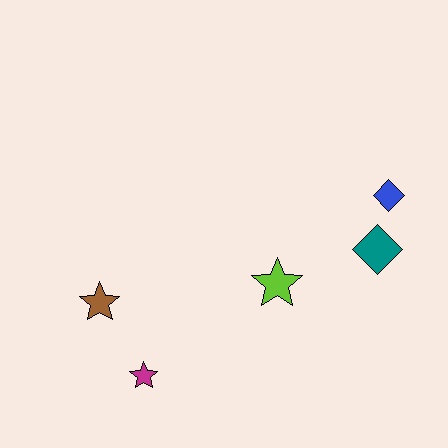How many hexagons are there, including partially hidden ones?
There are no hexagons.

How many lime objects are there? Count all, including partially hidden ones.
There is 1 lime object.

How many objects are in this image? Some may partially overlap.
There are 5 objects.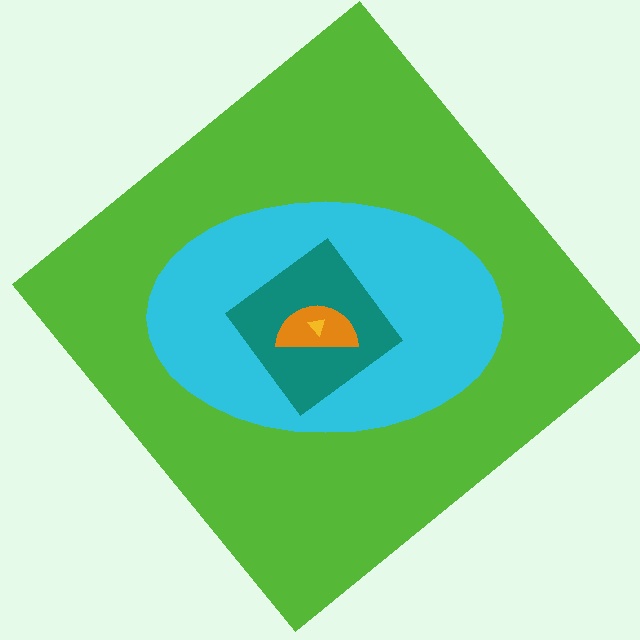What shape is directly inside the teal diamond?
The orange semicircle.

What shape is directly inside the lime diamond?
The cyan ellipse.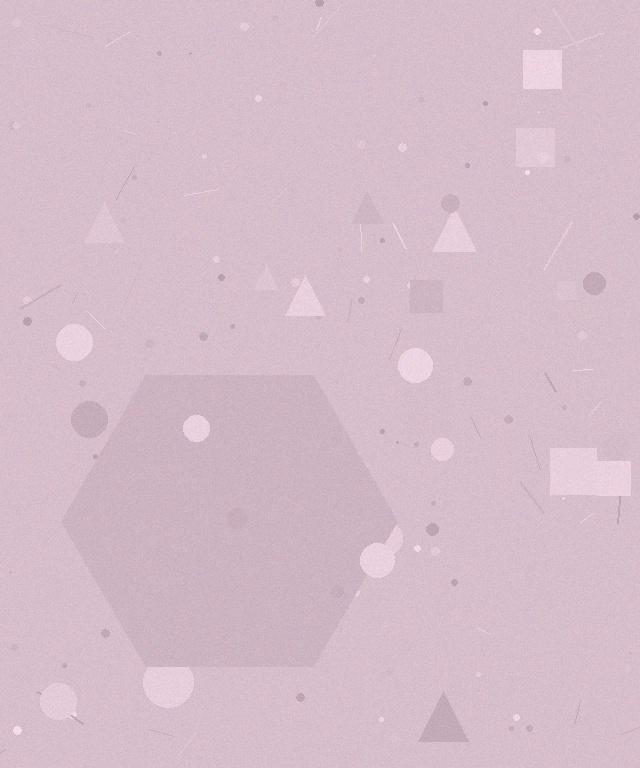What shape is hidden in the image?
A hexagon is hidden in the image.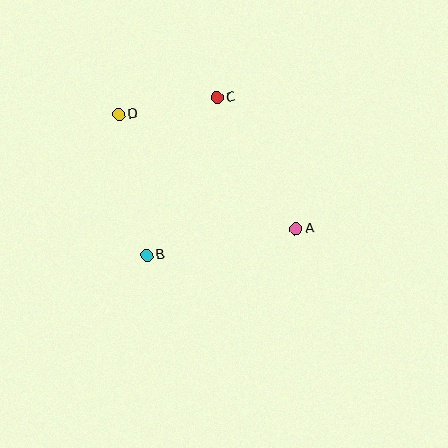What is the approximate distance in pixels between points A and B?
The distance between A and B is approximately 151 pixels.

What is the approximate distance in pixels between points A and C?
The distance between A and C is approximately 153 pixels.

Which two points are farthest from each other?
Points A and D are farthest from each other.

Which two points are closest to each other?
Points C and D are closest to each other.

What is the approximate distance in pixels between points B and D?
The distance between B and D is approximately 143 pixels.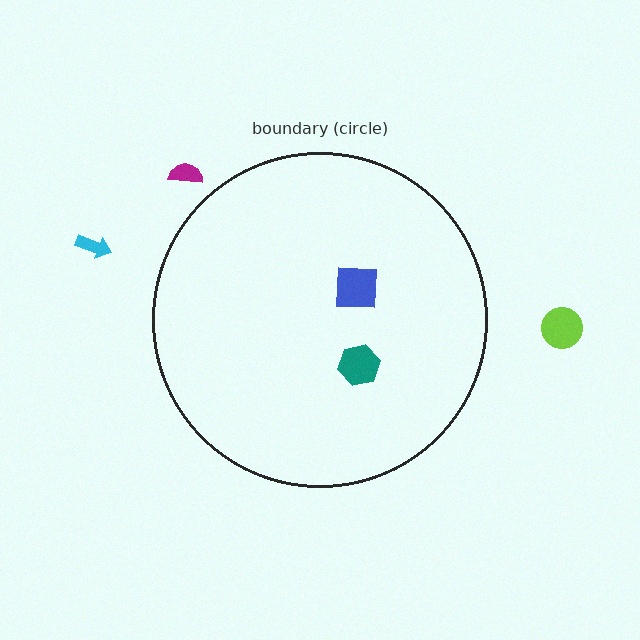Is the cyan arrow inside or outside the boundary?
Outside.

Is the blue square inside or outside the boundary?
Inside.